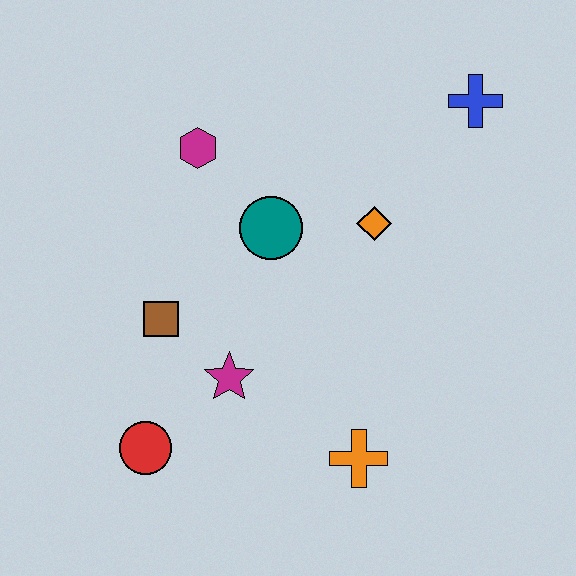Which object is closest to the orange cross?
The magenta star is closest to the orange cross.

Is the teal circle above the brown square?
Yes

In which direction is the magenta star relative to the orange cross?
The magenta star is to the left of the orange cross.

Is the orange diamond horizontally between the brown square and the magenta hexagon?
No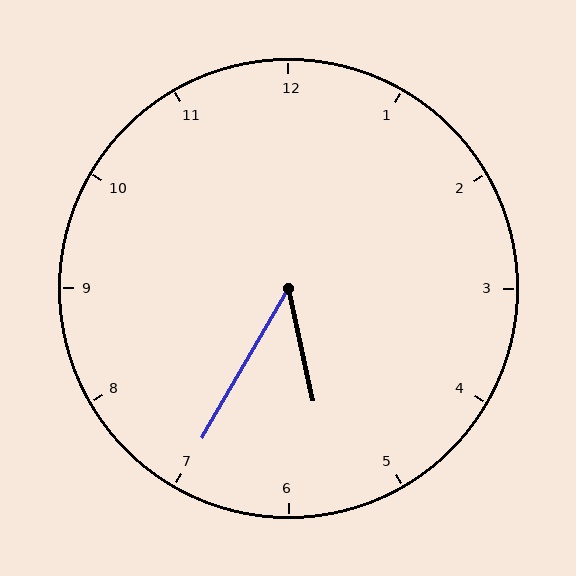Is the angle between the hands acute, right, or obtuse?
It is acute.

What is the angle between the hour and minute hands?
Approximately 42 degrees.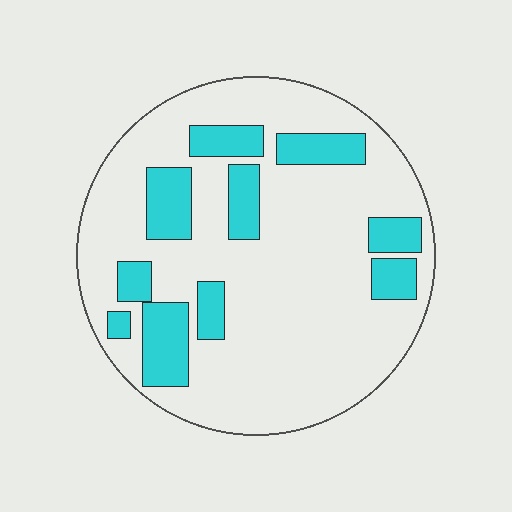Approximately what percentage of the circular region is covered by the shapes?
Approximately 20%.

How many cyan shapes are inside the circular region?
10.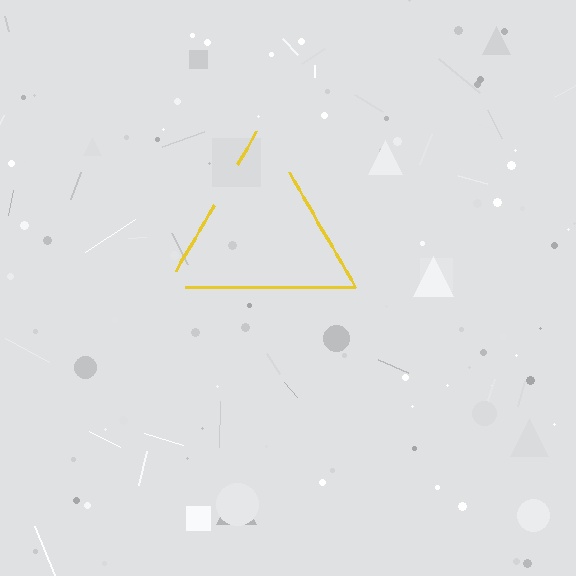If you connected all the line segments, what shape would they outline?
They would outline a triangle.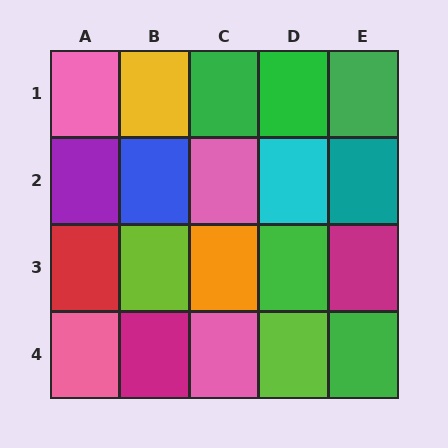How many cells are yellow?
1 cell is yellow.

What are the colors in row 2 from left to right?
Purple, blue, pink, cyan, teal.